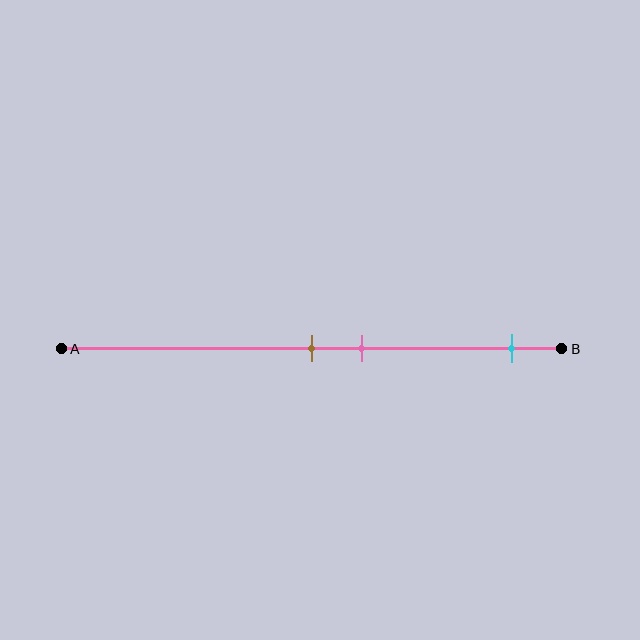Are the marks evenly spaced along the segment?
No, the marks are not evenly spaced.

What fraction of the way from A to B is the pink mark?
The pink mark is approximately 60% (0.6) of the way from A to B.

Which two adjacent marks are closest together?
The brown and pink marks are the closest adjacent pair.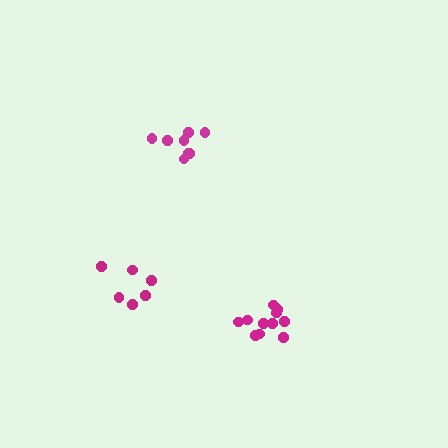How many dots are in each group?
Group 1: 6 dots, Group 2: 8 dots, Group 3: 11 dots (25 total).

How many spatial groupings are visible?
There are 3 spatial groupings.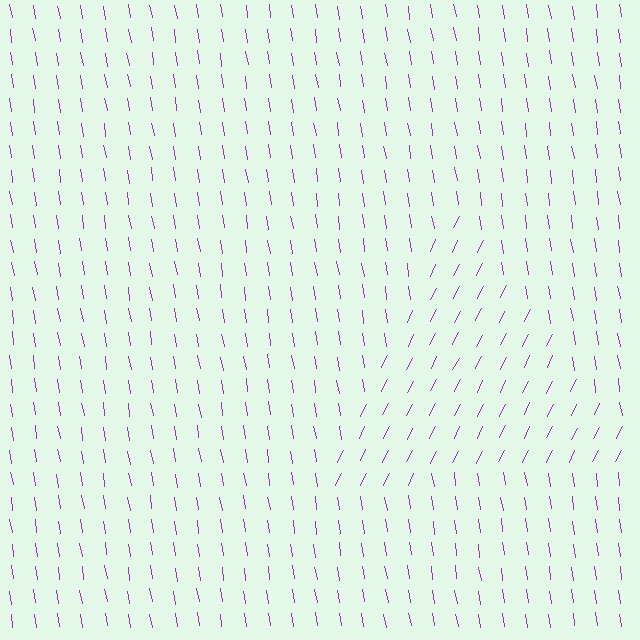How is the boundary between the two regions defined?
The boundary is defined purely by a change in line orientation (approximately 35 degrees difference). All lines are the same color and thickness.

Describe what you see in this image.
The image is filled with small purple line segments. A triangle region in the image has lines oriented differently from the surrounding lines, creating a visible texture boundary.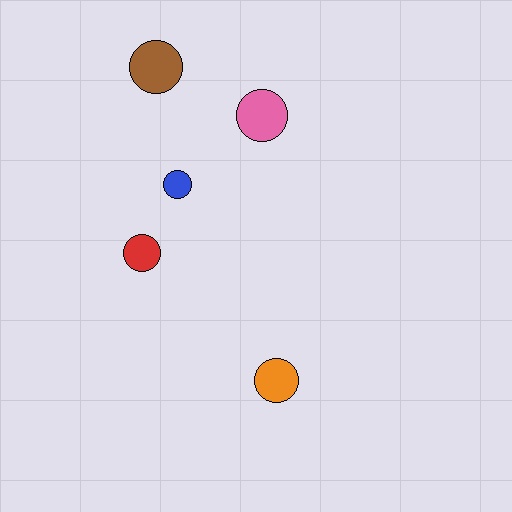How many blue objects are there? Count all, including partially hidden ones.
There is 1 blue object.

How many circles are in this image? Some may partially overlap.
There are 5 circles.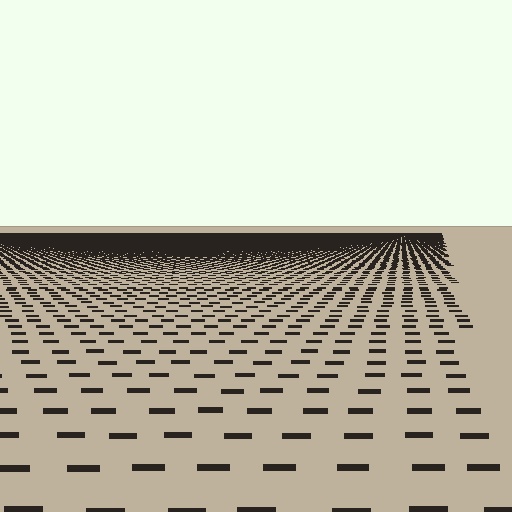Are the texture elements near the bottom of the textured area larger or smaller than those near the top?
Larger. Near the bottom, elements are closer to the viewer and appear at a bigger on-screen size.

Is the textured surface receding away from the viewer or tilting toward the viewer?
The surface is receding away from the viewer. Texture elements get smaller and denser toward the top.